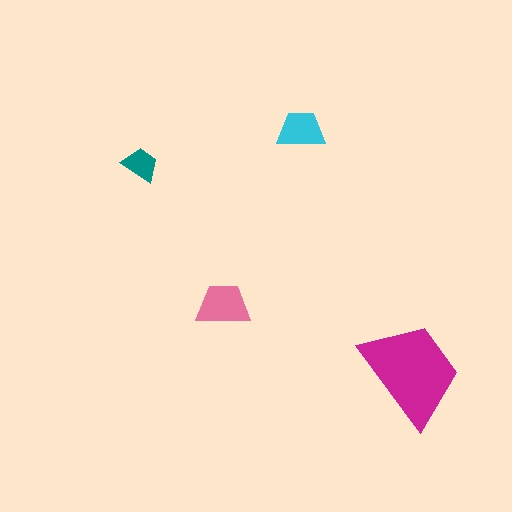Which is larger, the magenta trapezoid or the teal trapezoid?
The magenta one.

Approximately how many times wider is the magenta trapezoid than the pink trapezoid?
About 2 times wider.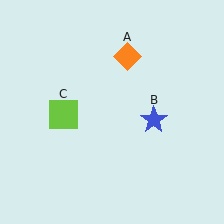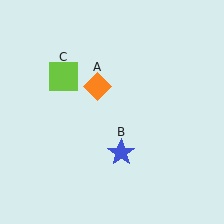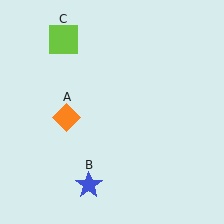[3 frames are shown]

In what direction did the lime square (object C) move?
The lime square (object C) moved up.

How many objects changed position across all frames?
3 objects changed position: orange diamond (object A), blue star (object B), lime square (object C).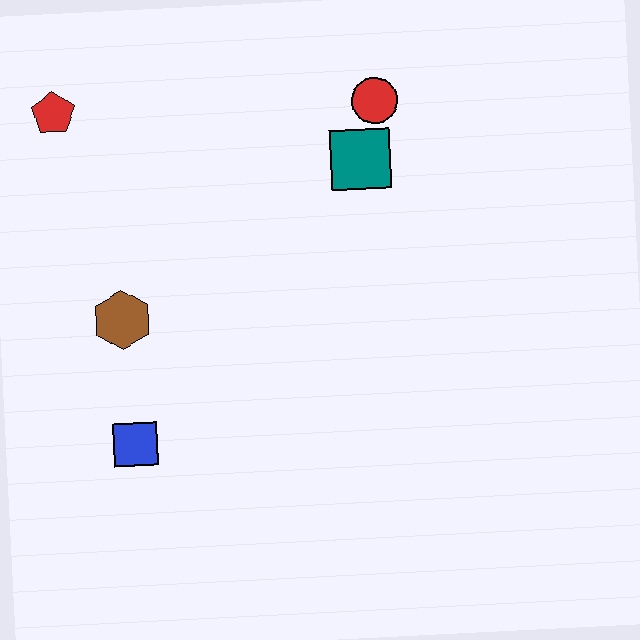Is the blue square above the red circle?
No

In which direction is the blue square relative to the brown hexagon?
The blue square is below the brown hexagon.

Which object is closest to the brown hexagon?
The blue square is closest to the brown hexagon.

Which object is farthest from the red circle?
The blue square is farthest from the red circle.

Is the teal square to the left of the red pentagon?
No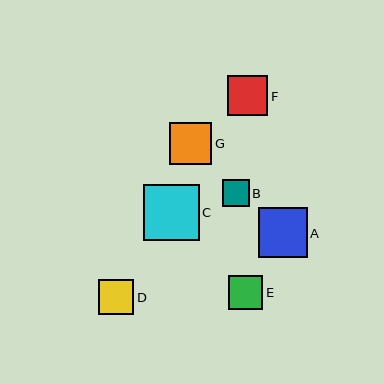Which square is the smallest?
Square B is the smallest with a size of approximately 27 pixels.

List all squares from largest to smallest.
From largest to smallest: C, A, G, F, D, E, B.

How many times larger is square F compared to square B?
Square F is approximately 1.5 times the size of square B.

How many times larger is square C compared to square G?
Square C is approximately 1.3 times the size of square G.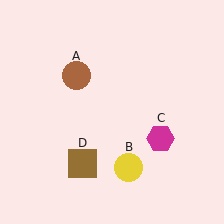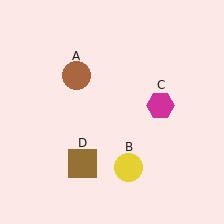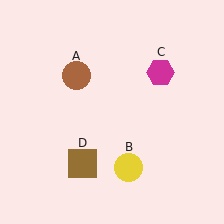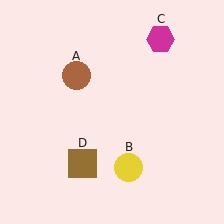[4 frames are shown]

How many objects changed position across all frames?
1 object changed position: magenta hexagon (object C).